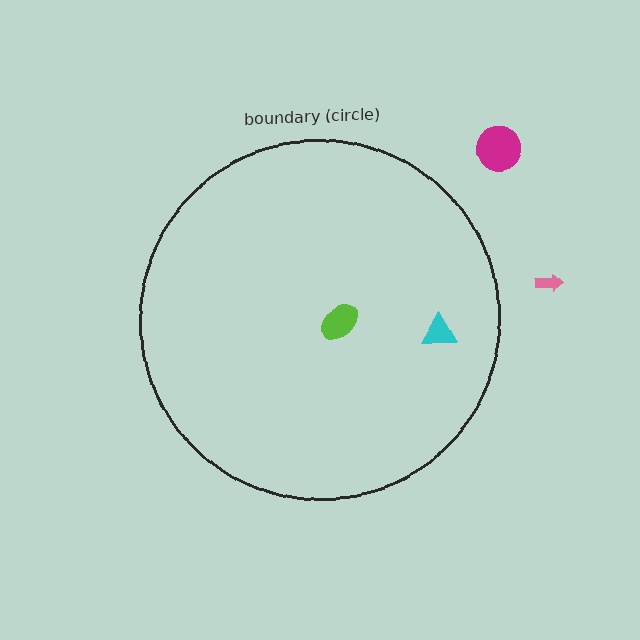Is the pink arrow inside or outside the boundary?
Outside.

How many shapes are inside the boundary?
2 inside, 2 outside.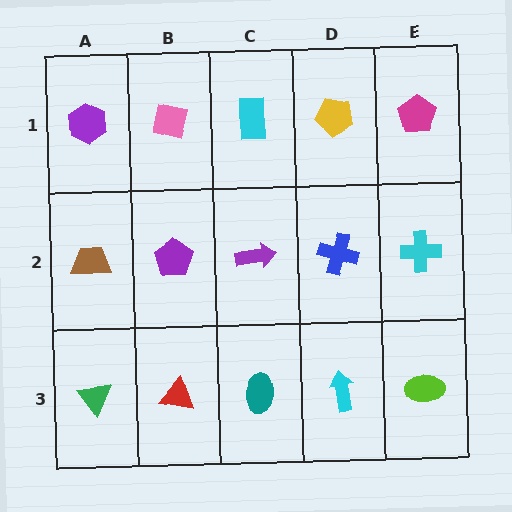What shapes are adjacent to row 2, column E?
A magenta pentagon (row 1, column E), a lime ellipse (row 3, column E), a blue cross (row 2, column D).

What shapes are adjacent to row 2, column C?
A cyan rectangle (row 1, column C), a teal ellipse (row 3, column C), a purple pentagon (row 2, column B), a blue cross (row 2, column D).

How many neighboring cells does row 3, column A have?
2.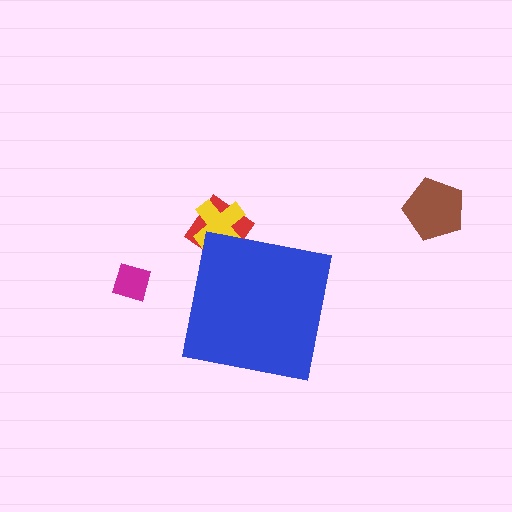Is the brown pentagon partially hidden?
No, the brown pentagon is fully visible.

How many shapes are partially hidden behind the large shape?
2 shapes are partially hidden.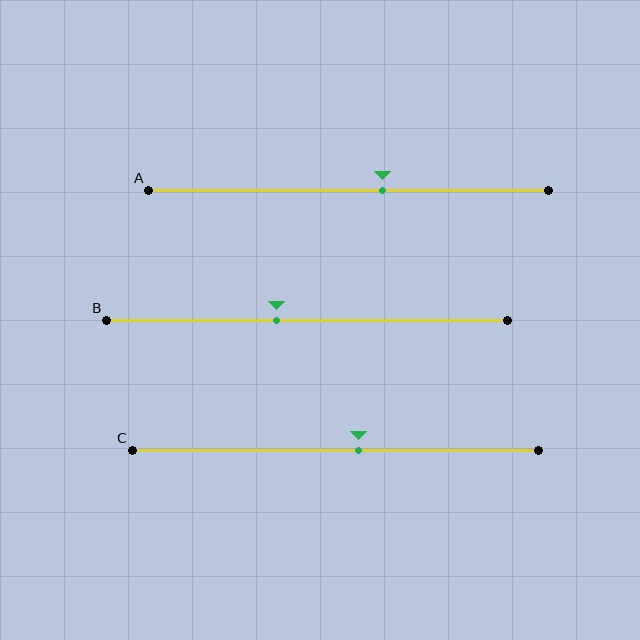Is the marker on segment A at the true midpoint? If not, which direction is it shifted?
No, the marker on segment A is shifted to the right by about 8% of the segment length.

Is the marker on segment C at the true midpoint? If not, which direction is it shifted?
No, the marker on segment C is shifted to the right by about 6% of the segment length.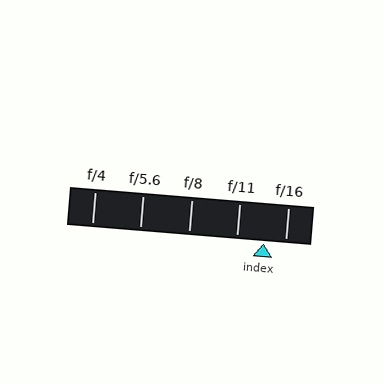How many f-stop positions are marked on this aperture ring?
There are 5 f-stop positions marked.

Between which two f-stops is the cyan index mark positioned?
The index mark is between f/11 and f/16.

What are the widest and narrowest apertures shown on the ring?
The widest aperture shown is f/4 and the narrowest is f/16.